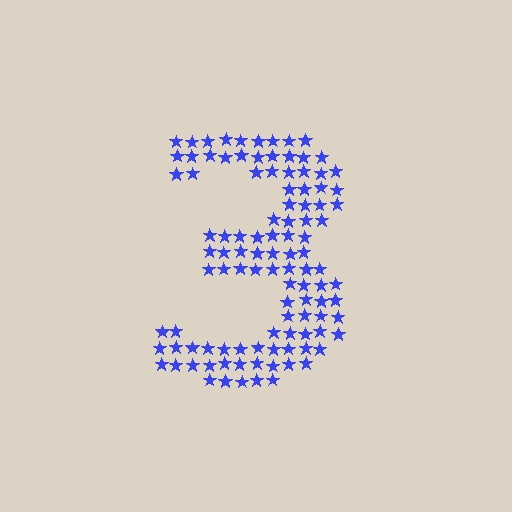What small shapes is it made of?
It is made of small stars.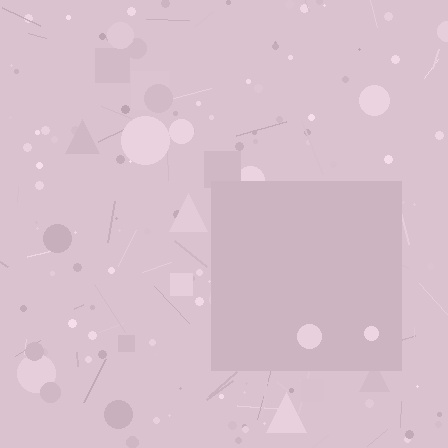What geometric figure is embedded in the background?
A square is embedded in the background.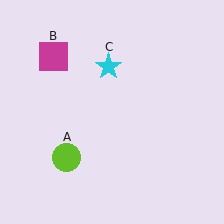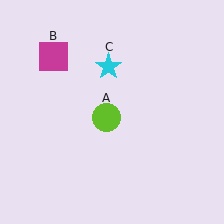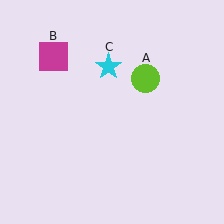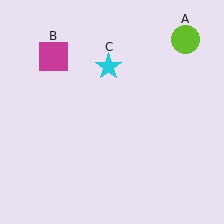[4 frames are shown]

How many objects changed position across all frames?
1 object changed position: lime circle (object A).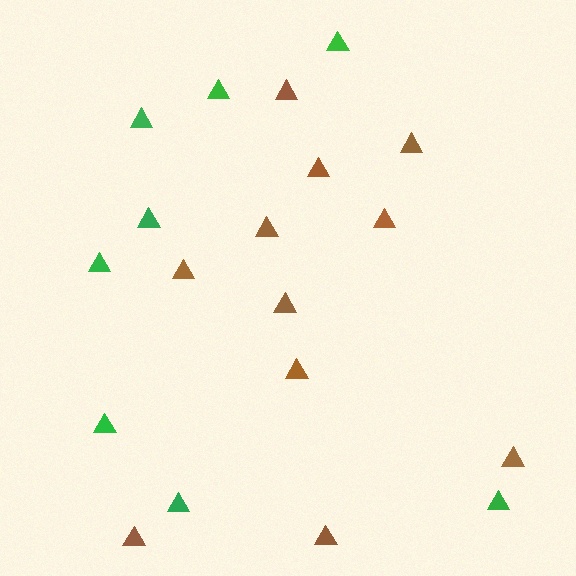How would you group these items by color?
There are 2 groups: one group of brown triangles (11) and one group of green triangles (8).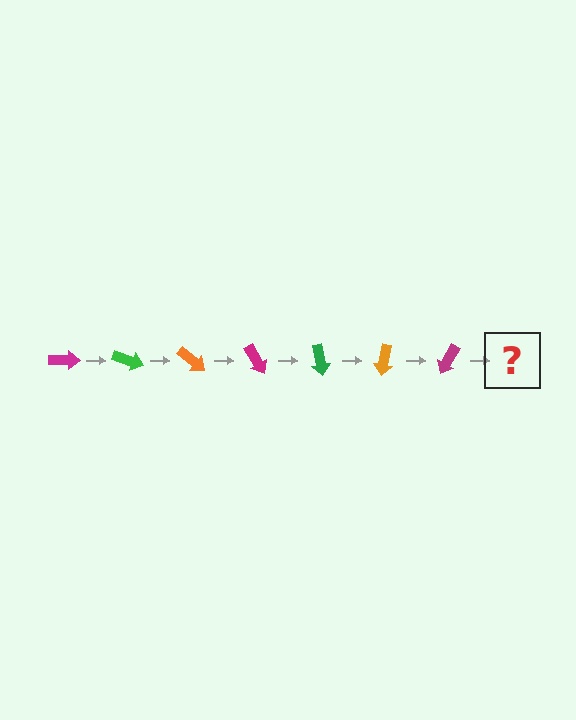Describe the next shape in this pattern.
It should be a green arrow, rotated 140 degrees from the start.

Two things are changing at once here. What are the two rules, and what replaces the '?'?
The two rules are that it rotates 20 degrees each step and the color cycles through magenta, green, and orange. The '?' should be a green arrow, rotated 140 degrees from the start.